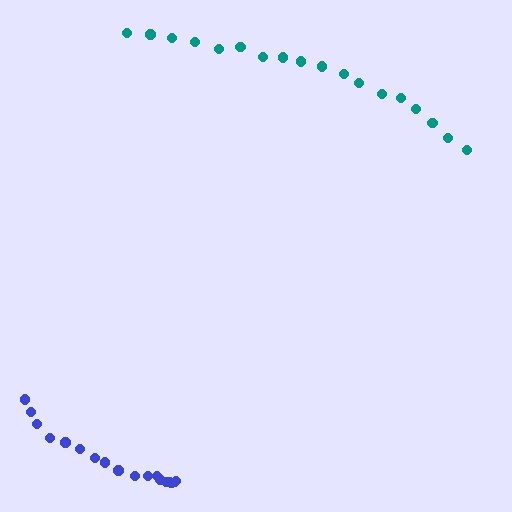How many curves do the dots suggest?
There are 2 distinct paths.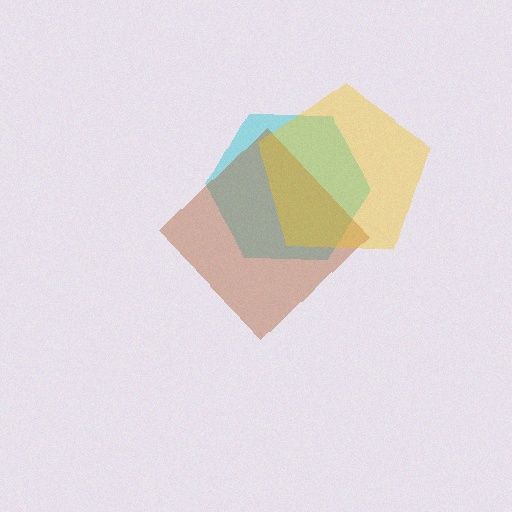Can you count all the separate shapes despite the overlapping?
Yes, there are 3 separate shapes.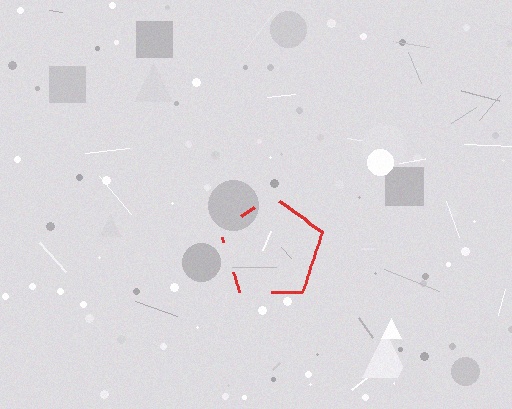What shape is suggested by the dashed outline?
The dashed outline suggests a pentagon.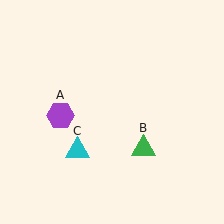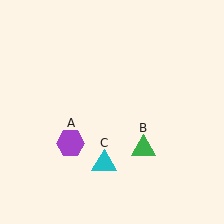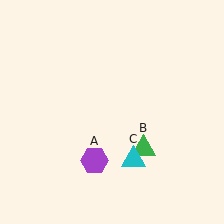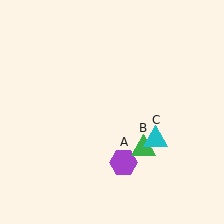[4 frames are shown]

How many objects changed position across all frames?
2 objects changed position: purple hexagon (object A), cyan triangle (object C).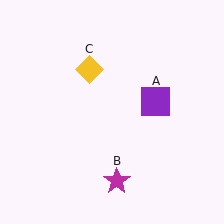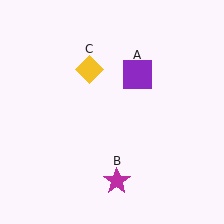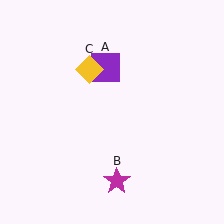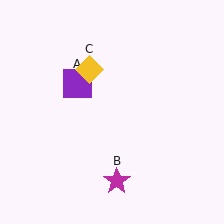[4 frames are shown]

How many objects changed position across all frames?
1 object changed position: purple square (object A).